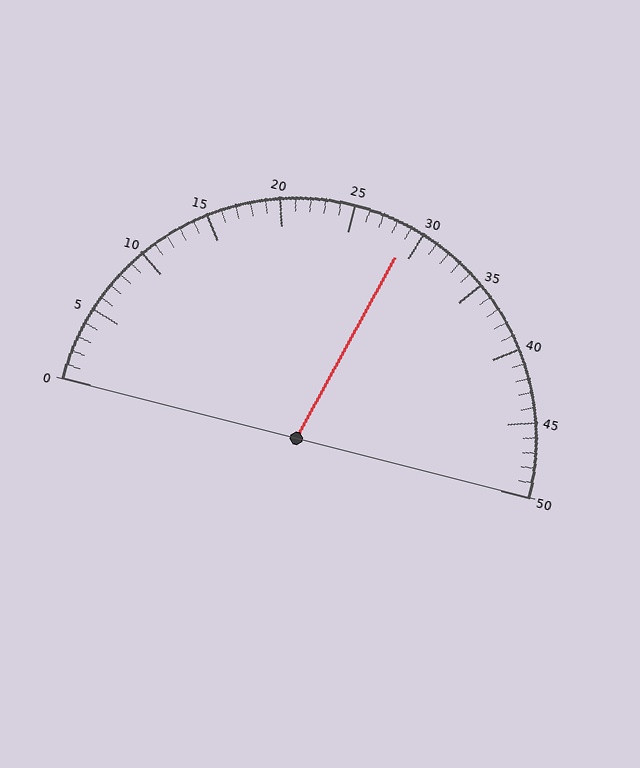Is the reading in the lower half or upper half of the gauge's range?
The reading is in the upper half of the range (0 to 50).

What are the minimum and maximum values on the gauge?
The gauge ranges from 0 to 50.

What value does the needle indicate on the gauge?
The needle indicates approximately 29.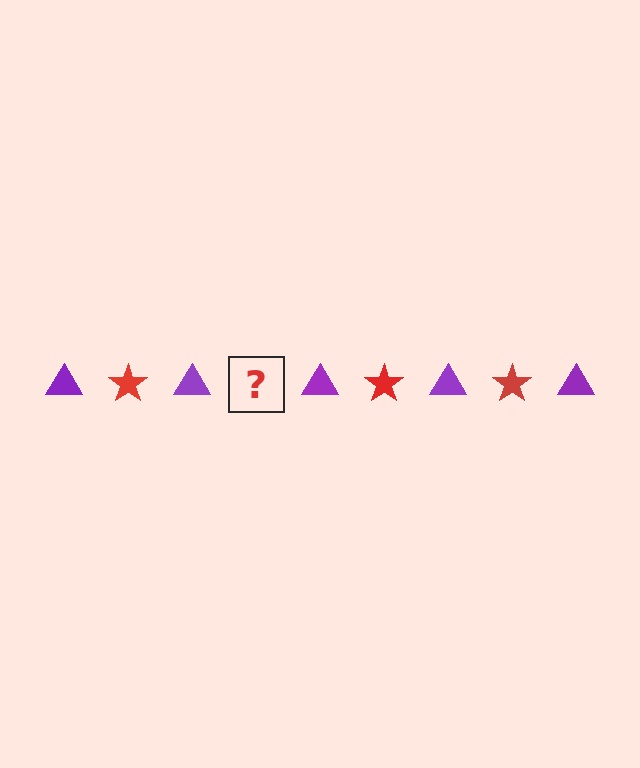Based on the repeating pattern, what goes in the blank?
The blank should be a red star.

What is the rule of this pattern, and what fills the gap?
The rule is that the pattern alternates between purple triangle and red star. The gap should be filled with a red star.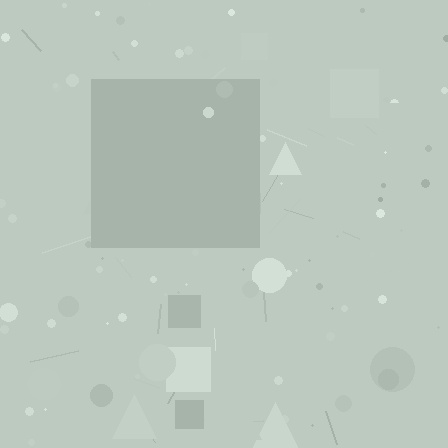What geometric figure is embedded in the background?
A square is embedded in the background.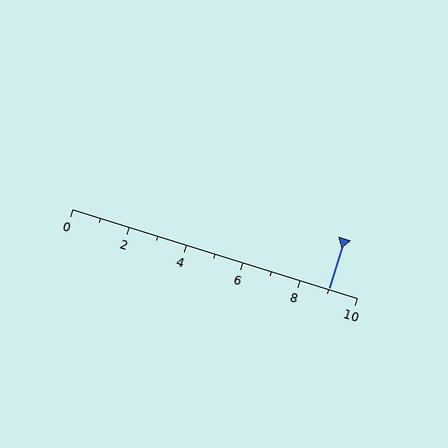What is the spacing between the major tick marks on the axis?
The major ticks are spaced 2 apart.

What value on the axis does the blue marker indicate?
The marker indicates approximately 9.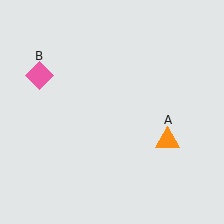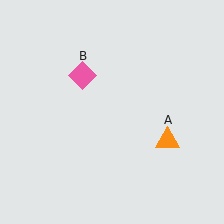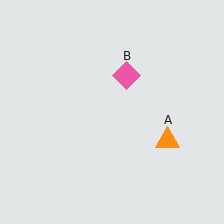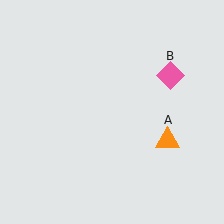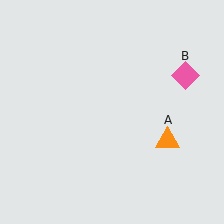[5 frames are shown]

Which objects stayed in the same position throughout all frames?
Orange triangle (object A) remained stationary.